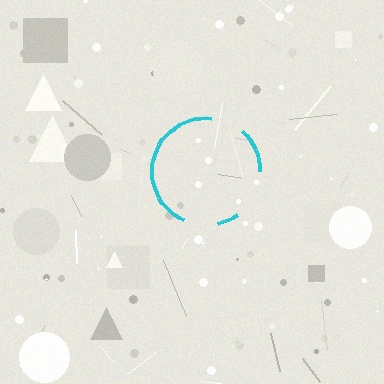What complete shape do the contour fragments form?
The contour fragments form a circle.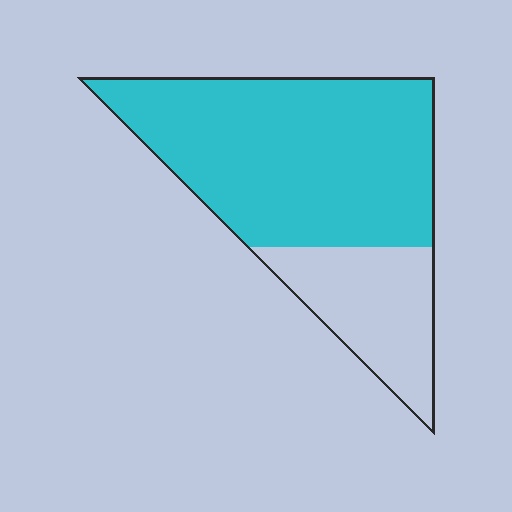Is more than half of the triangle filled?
Yes.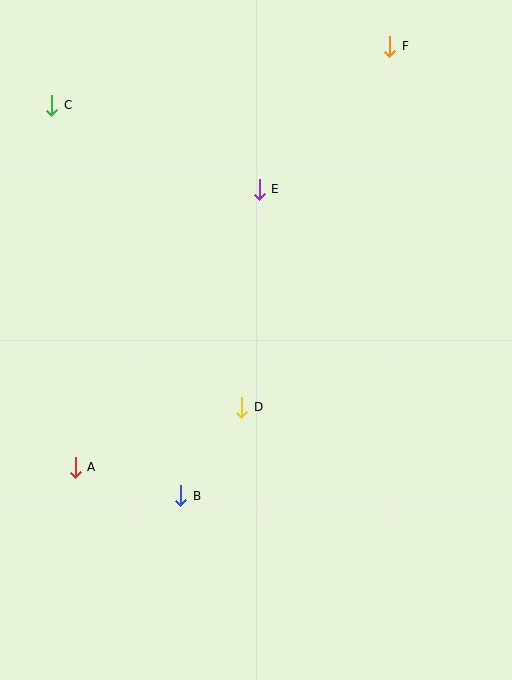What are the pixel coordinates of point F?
Point F is at (390, 46).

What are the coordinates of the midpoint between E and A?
The midpoint between E and A is at (167, 328).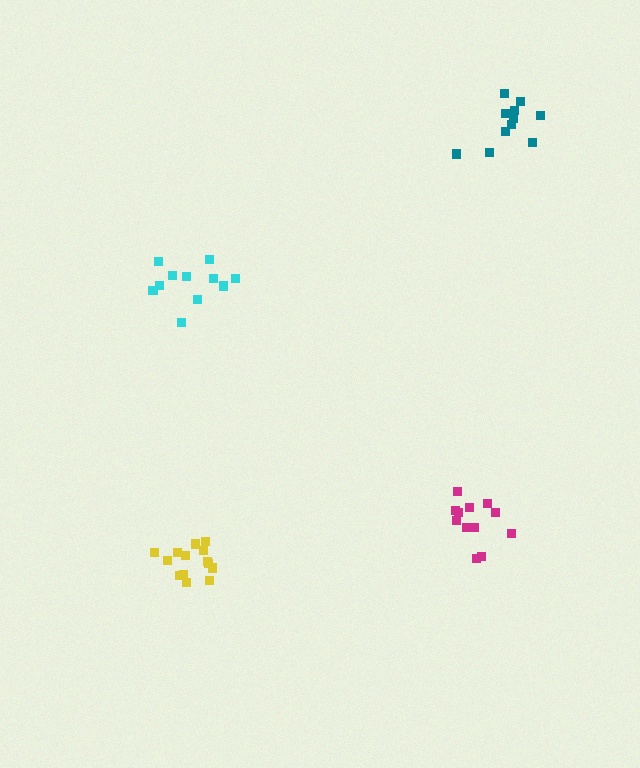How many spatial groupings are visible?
There are 4 spatial groupings.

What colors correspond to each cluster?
The clusters are colored: cyan, teal, magenta, yellow.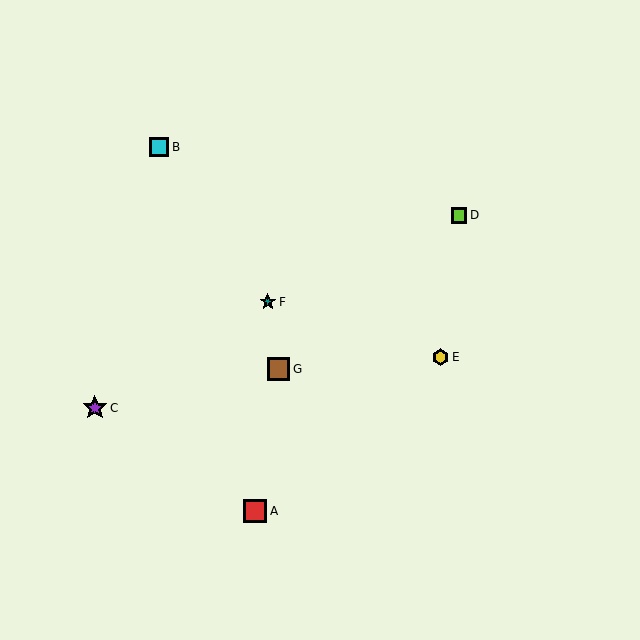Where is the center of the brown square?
The center of the brown square is at (279, 369).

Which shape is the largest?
The purple star (labeled C) is the largest.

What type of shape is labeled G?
Shape G is a brown square.